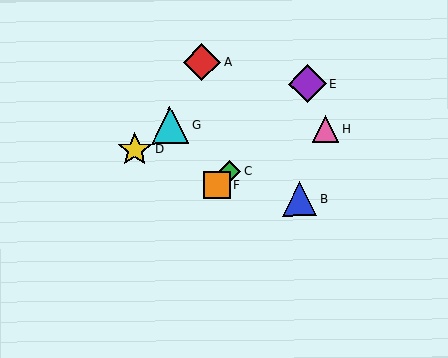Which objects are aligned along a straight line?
Objects C, E, F are aligned along a straight line.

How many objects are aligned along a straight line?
3 objects (C, E, F) are aligned along a straight line.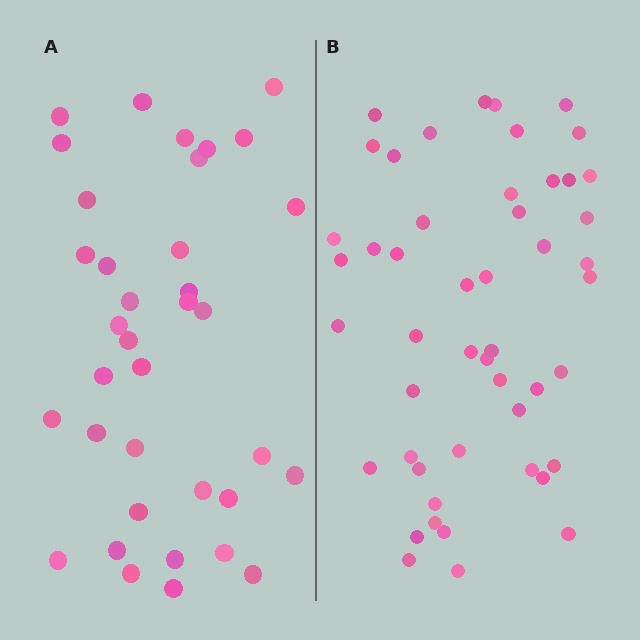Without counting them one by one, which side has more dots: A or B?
Region B (the right region) has more dots.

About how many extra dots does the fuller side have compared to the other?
Region B has approximately 15 more dots than region A.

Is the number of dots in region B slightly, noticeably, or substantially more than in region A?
Region B has noticeably more, but not dramatically so. The ratio is roughly 1.4 to 1.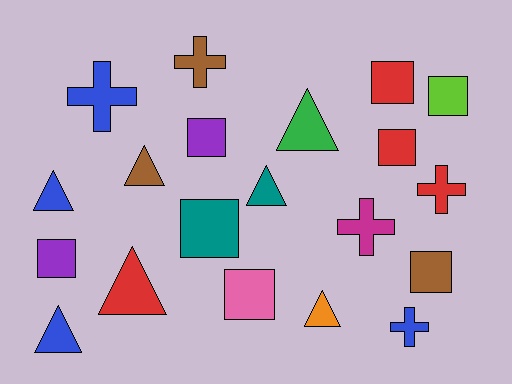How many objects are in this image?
There are 20 objects.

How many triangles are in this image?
There are 7 triangles.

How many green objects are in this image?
There is 1 green object.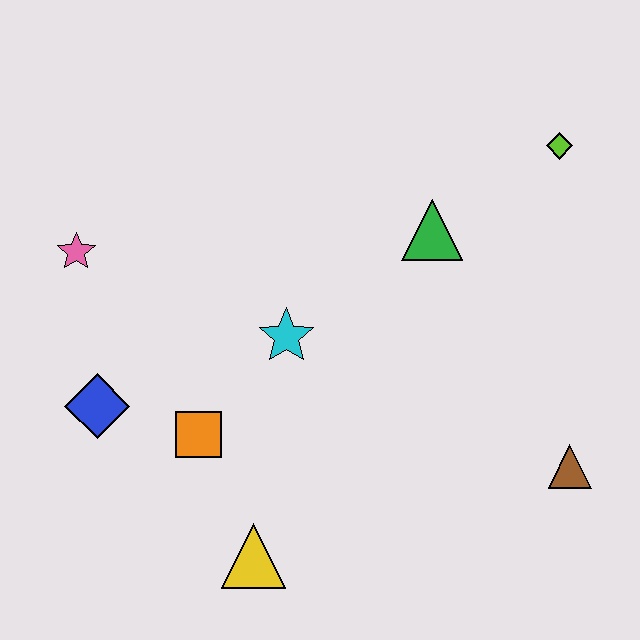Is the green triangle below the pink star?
No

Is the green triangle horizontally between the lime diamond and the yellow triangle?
Yes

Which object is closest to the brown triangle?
The green triangle is closest to the brown triangle.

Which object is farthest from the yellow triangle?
The lime diamond is farthest from the yellow triangle.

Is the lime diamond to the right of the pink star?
Yes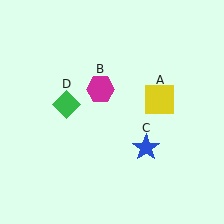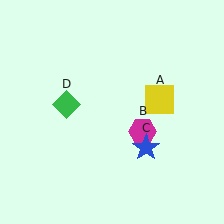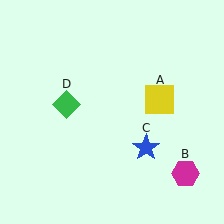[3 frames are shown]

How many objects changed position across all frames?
1 object changed position: magenta hexagon (object B).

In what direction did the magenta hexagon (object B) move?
The magenta hexagon (object B) moved down and to the right.